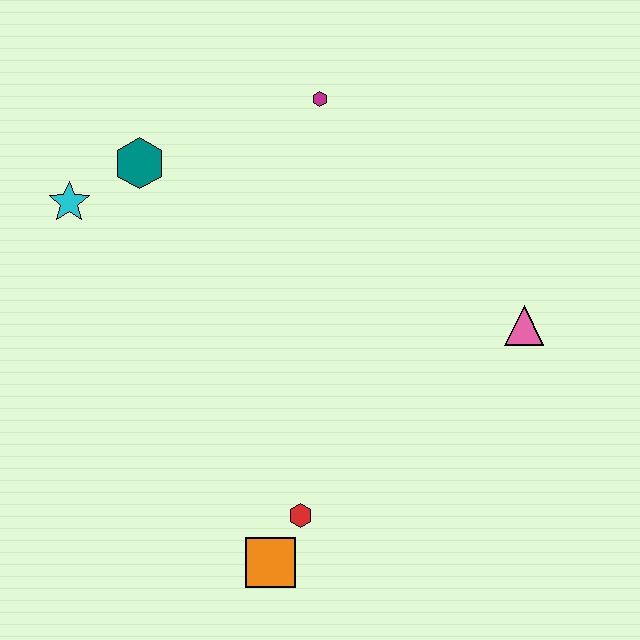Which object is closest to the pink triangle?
The red hexagon is closest to the pink triangle.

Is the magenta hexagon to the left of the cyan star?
No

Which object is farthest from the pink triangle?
The cyan star is farthest from the pink triangle.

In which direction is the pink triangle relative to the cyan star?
The pink triangle is to the right of the cyan star.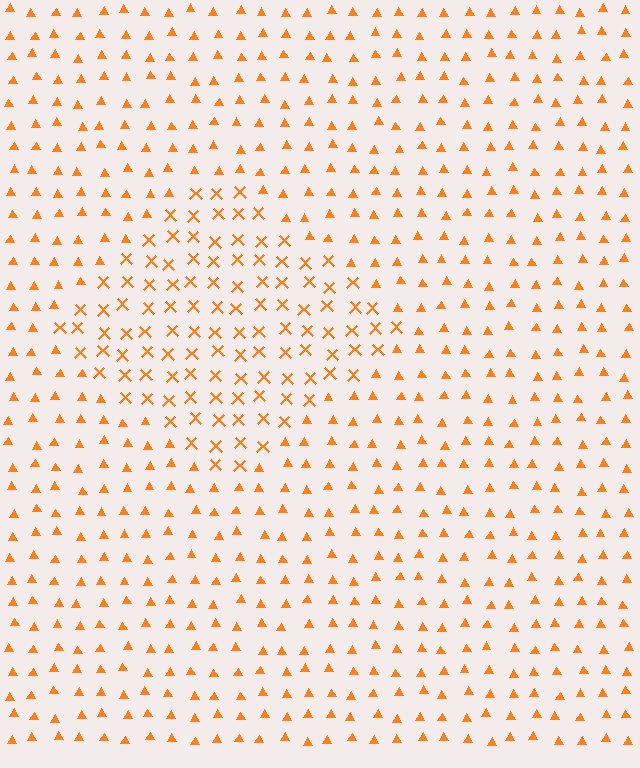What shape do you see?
I see a diamond.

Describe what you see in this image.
The image is filled with small orange elements arranged in a uniform grid. A diamond-shaped region contains X marks, while the surrounding area contains triangles. The boundary is defined purely by the change in element shape.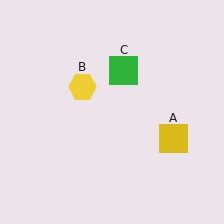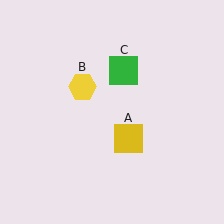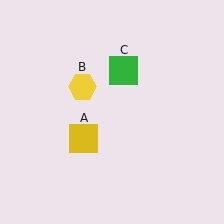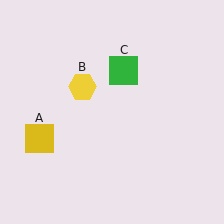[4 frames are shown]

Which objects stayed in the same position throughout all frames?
Yellow hexagon (object B) and green square (object C) remained stationary.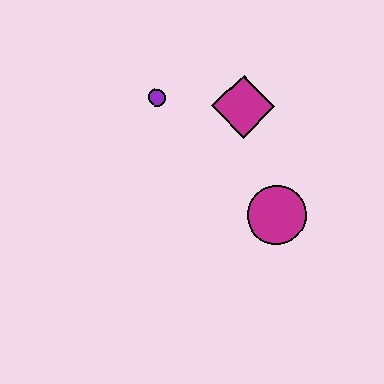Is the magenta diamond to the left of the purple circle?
No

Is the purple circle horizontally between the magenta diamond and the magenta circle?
No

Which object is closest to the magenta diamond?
The purple circle is closest to the magenta diamond.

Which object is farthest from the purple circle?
The magenta circle is farthest from the purple circle.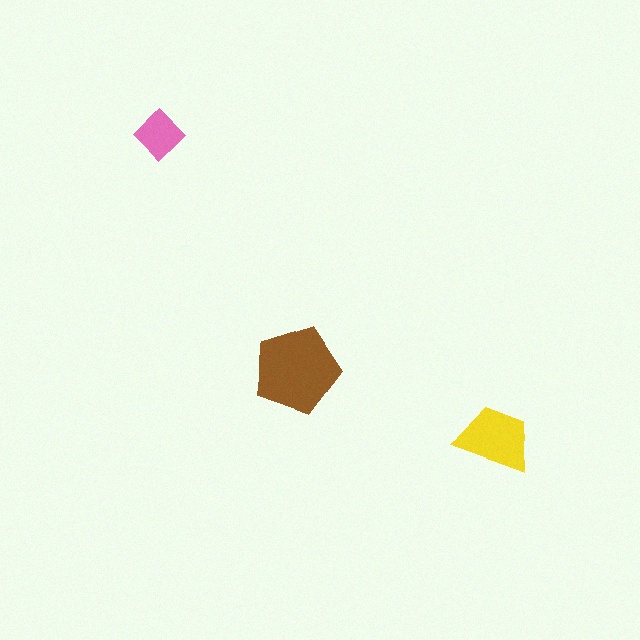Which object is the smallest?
The pink diamond.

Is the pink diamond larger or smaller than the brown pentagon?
Smaller.